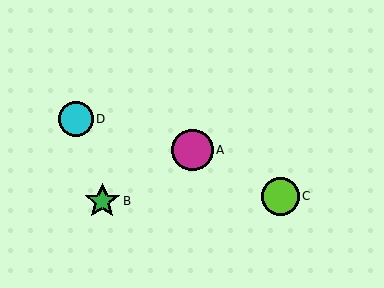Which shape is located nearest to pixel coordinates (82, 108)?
The cyan circle (labeled D) at (76, 119) is nearest to that location.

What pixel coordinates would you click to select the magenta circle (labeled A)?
Click at (192, 150) to select the magenta circle A.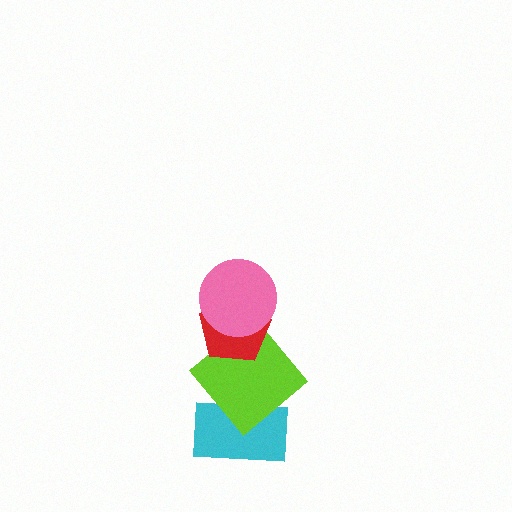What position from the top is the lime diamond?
The lime diamond is 3rd from the top.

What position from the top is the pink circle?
The pink circle is 1st from the top.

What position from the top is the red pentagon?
The red pentagon is 2nd from the top.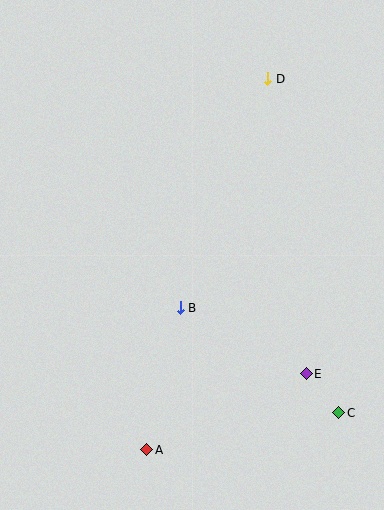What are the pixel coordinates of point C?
Point C is at (339, 413).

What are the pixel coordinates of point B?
Point B is at (180, 308).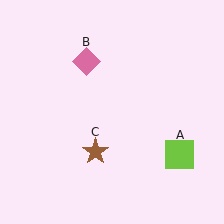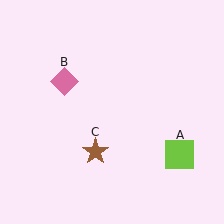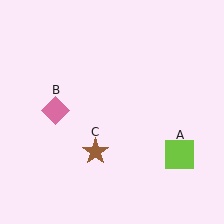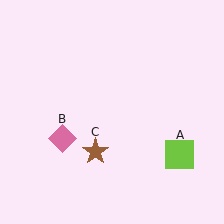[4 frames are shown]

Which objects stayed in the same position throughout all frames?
Lime square (object A) and brown star (object C) remained stationary.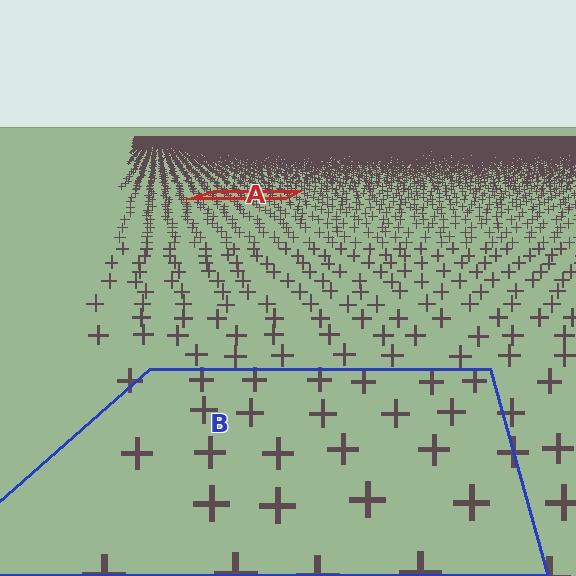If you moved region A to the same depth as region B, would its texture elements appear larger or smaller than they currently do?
They would appear larger. At a closer depth, the same texture elements are projected at a bigger on-screen size.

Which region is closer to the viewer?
Region B is closer. The texture elements there are larger and more spread out.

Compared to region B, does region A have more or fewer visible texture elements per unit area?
Region A has more texture elements per unit area — they are packed more densely because it is farther away.